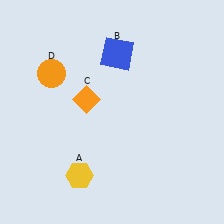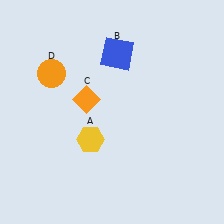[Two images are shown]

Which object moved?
The yellow hexagon (A) moved up.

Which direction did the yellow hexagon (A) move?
The yellow hexagon (A) moved up.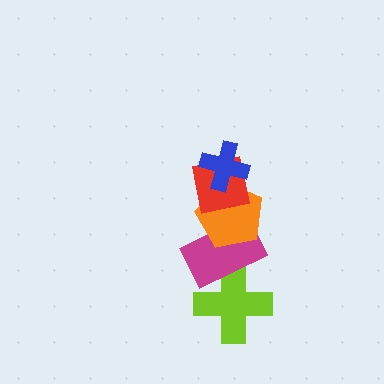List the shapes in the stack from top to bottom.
From top to bottom: the blue cross, the red square, the orange pentagon, the magenta rectangle, the lime cross.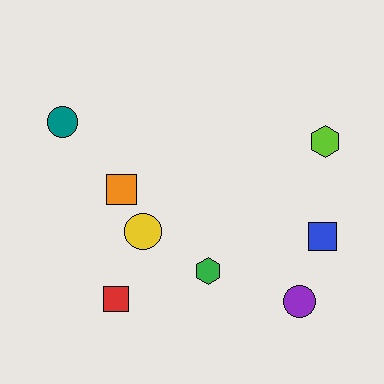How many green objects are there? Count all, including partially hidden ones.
There is 1 green object.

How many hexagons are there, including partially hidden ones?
There are 2 hexagons.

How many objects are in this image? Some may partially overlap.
There are 8 objects.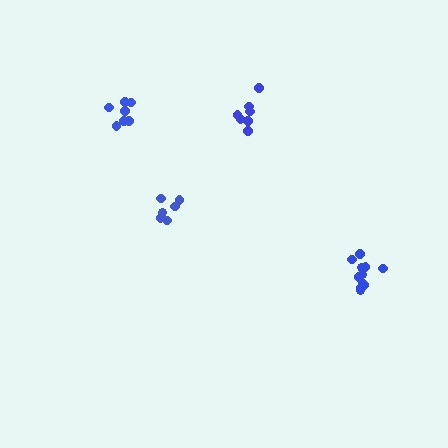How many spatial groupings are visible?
There are 4 spatial groupings.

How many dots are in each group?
Group 1: 6 dots, Group 2: 7 dots, Group 3: 7 dots, Group 4: 11 dots (31 total).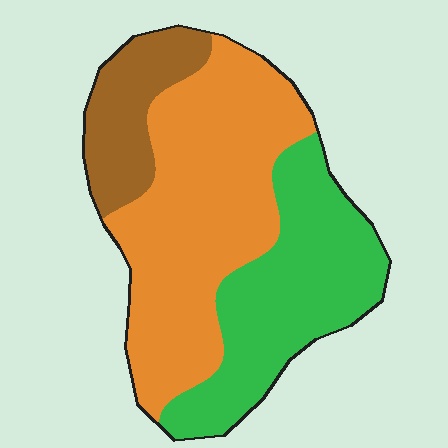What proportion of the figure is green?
Green covers around 35% of the figure.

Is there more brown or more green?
Green.